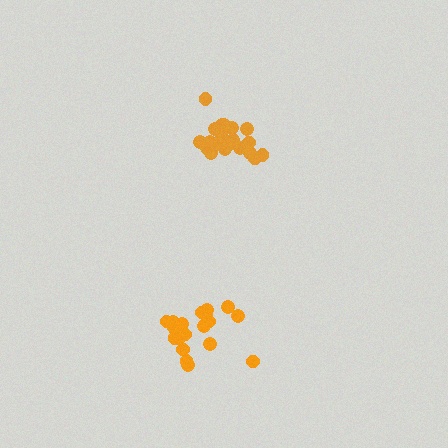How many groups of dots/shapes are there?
There are 2 groups.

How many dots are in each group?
Group 1: 21 dots, Group 2: 21 dots (42 total).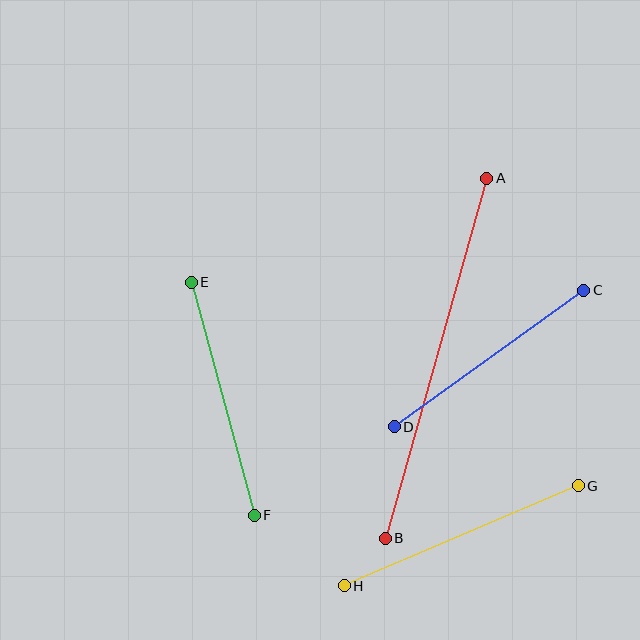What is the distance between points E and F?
The distance is approximately 241 pixels.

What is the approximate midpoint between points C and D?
The midpoint is at approximately (489, 359) pixels.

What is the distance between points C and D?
The distance is approximately 234 pixels.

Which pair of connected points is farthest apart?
Points A and B are farthest apart.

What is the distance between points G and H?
The distance is approximately 255 pixels.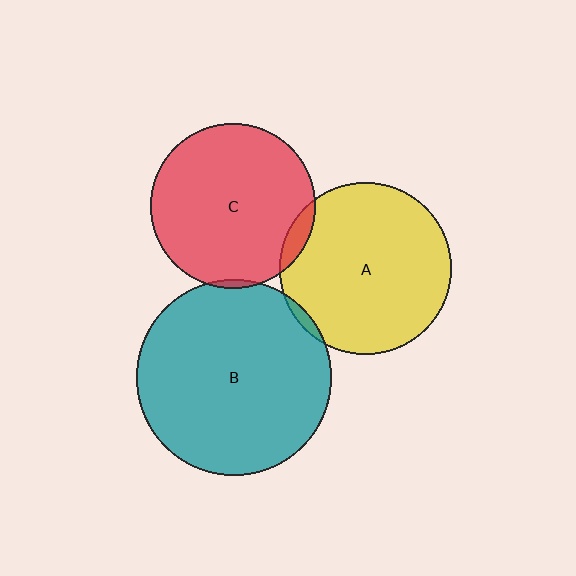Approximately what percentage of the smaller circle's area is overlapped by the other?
Approximately 5%.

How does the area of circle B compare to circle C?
Approximately 1.4 times.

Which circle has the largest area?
Circle B (teal).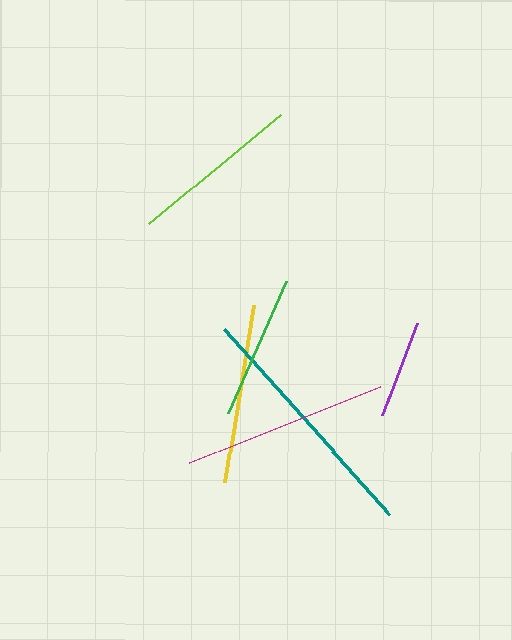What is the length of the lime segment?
The lime segment is approximately 170 pixels long.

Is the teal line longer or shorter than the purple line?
The teal line is longer than the purple line.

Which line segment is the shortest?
The purple line is the shortest at approximately 98 pixels.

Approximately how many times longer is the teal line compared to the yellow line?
The teal line is approximately 1.4 times the length of the yellow line.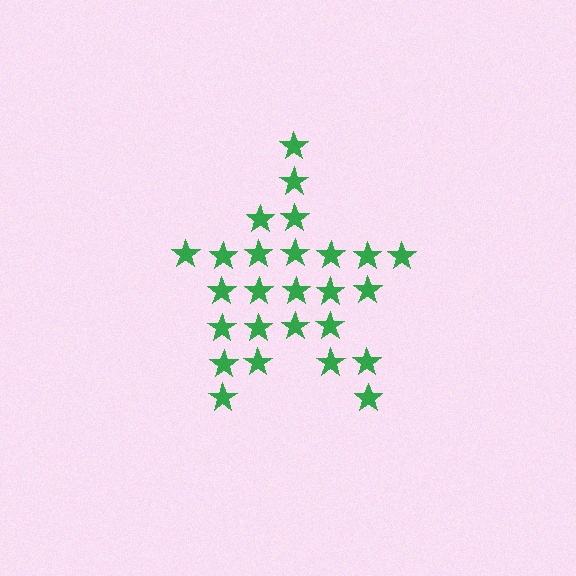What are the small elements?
The small elements are stars.